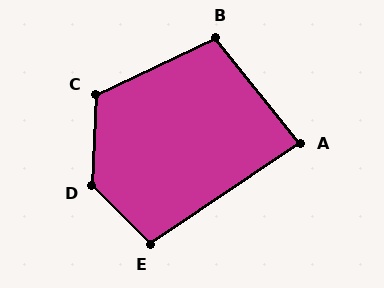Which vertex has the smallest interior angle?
A, at approximately 85 degrees.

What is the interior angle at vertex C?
Approximately 118 degrees (obtuse).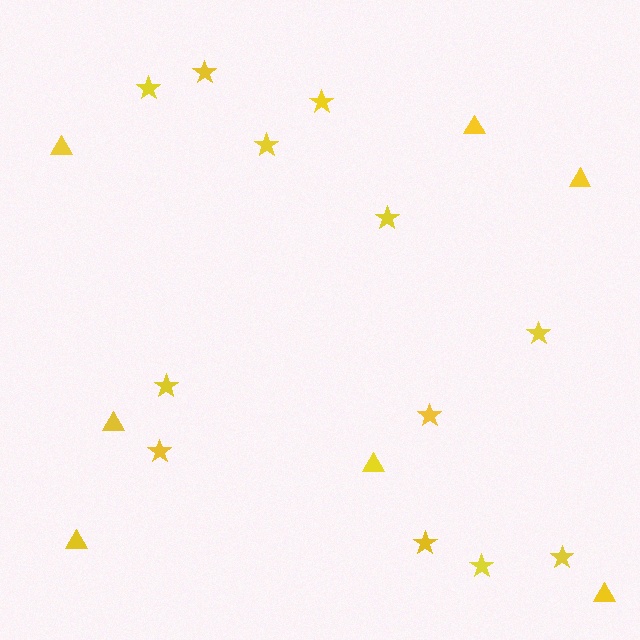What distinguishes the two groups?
There are 2 groups: one group of triangles (7) and one group of stars (12).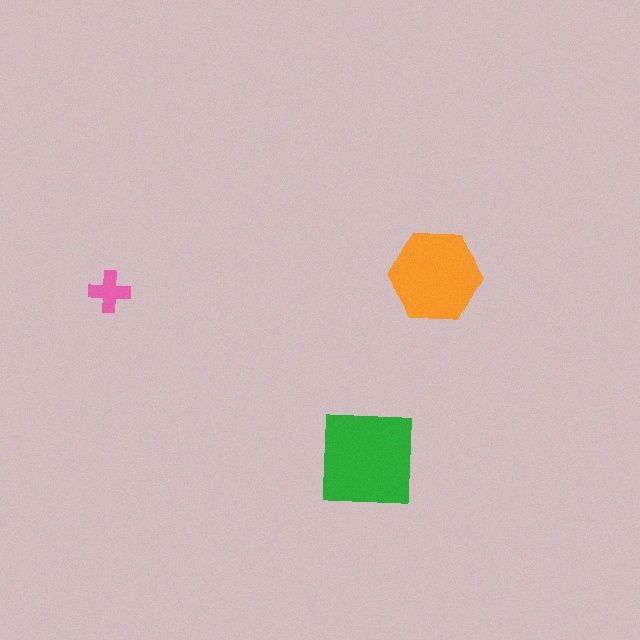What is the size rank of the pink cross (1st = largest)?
3rd.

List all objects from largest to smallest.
The green square, the orange hexagon, the pink cross.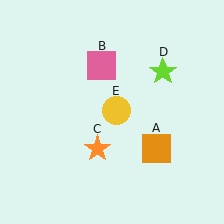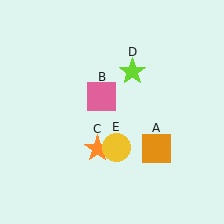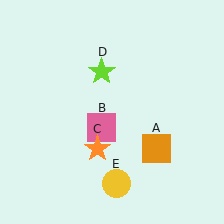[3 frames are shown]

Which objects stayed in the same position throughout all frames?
Orange square (object A) and orange star (object C) remained stationary.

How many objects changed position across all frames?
3 objects changed position: pink square (object B), lime star (object D), yellow circle (object E).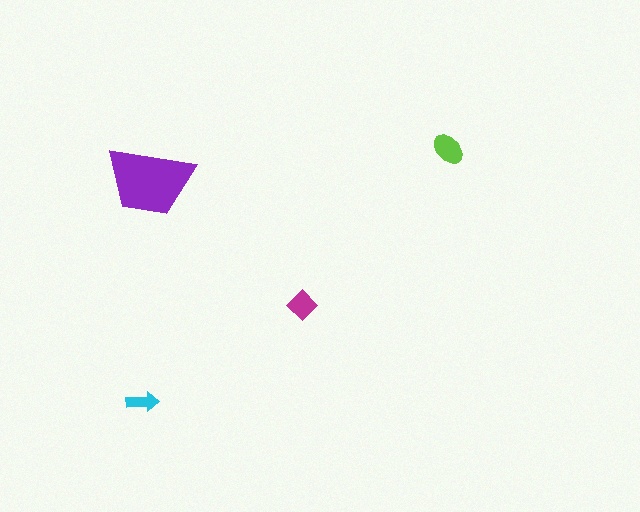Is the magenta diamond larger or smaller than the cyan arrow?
Larger.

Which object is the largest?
The purple trapezoid.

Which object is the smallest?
The cyan arrow.